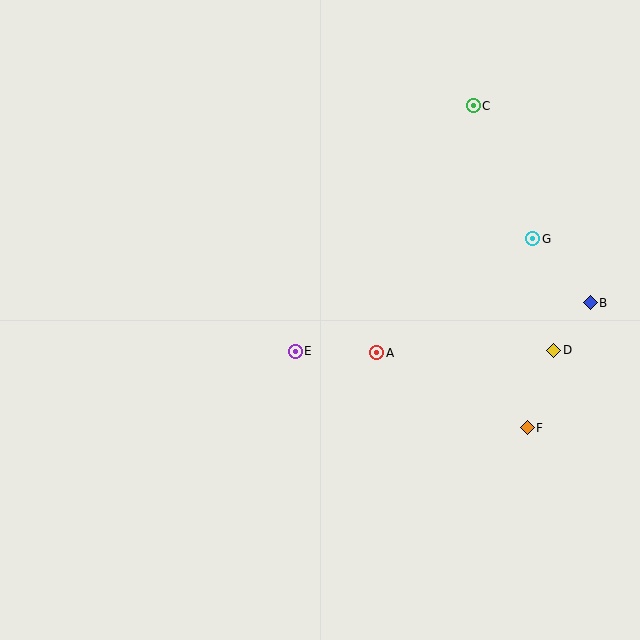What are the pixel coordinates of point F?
Point F is at (527, 428).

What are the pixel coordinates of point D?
Point D is at (554, 350).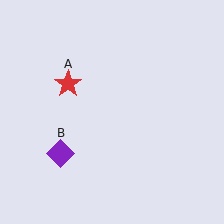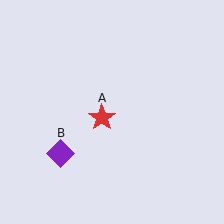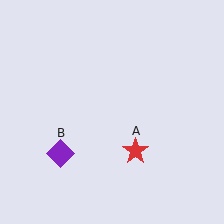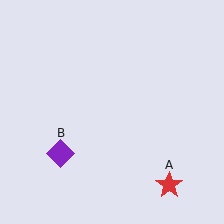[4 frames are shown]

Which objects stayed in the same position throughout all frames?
Purple diamond (object B) remained stationary.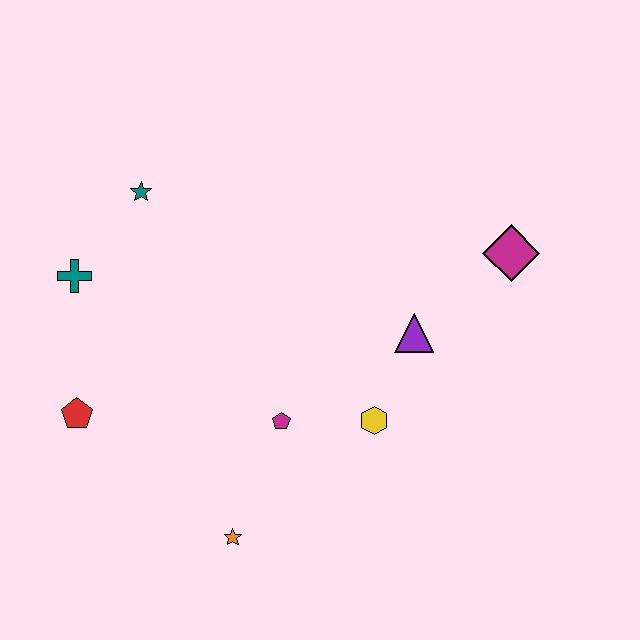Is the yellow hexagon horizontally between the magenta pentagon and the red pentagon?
No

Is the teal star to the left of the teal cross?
No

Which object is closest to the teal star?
The teal cross is closest to the teal star.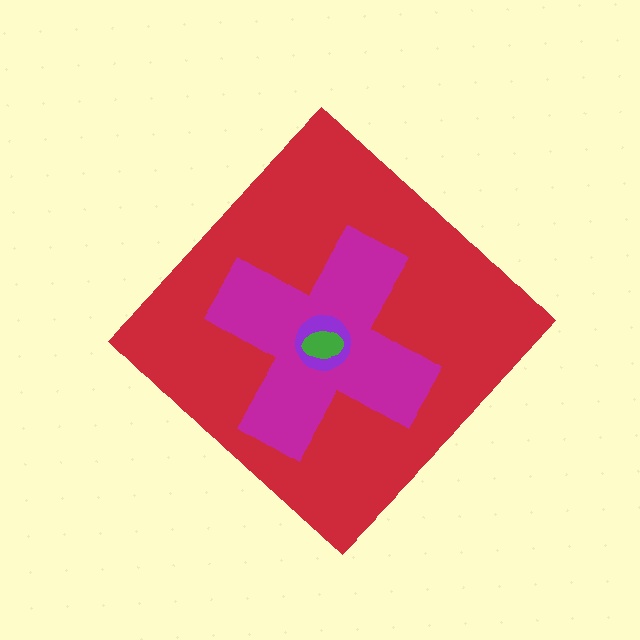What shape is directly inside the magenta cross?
The purple circle.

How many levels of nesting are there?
4.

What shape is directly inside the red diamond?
The magenta cross.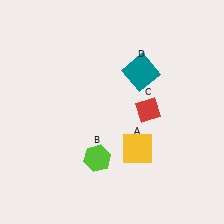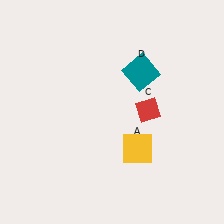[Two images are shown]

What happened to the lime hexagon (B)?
The lime hexagon (B) was removed in Image 2. It was in the bottom-left area of Image 1.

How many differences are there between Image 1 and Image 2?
There is 1 difference between the two images.